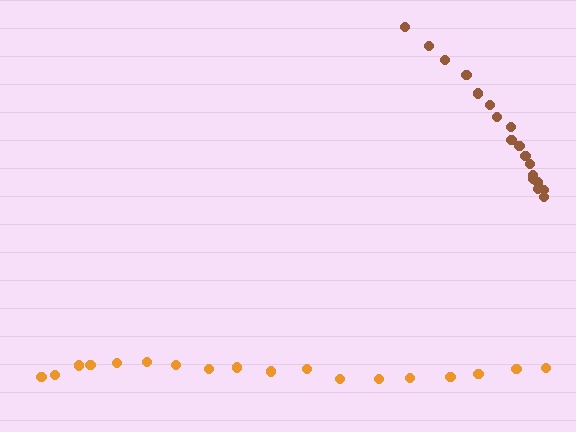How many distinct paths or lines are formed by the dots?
There are 2 distinct paths.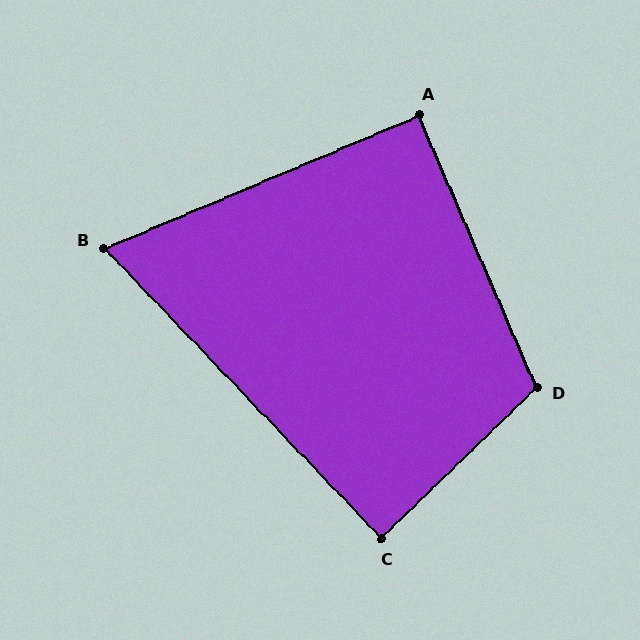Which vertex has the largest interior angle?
D, at approximately 111 degrees.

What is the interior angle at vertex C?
Approximately 89 degrees (approximately right).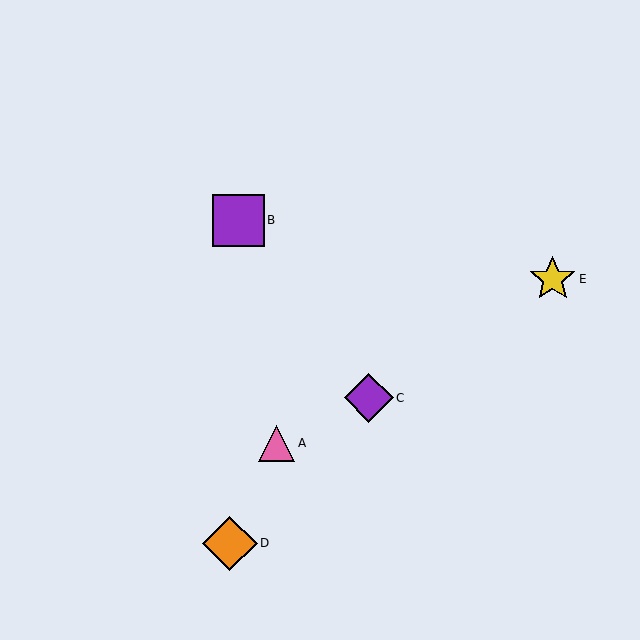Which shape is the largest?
The orange diamond (labeled D) is the largest.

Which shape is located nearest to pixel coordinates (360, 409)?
The purple diamond (labeled C) at (369, 398) is nearest to that location.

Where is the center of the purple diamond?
The center of the purple diamond is at (369, 398).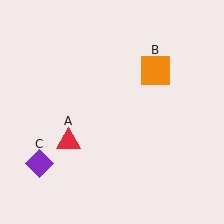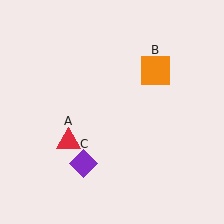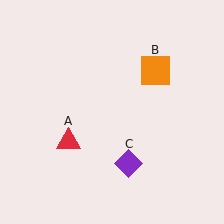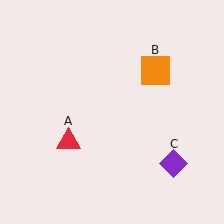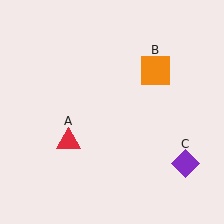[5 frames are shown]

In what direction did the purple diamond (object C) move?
The purple diamond (object C) moved right.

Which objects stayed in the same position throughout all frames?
Red triangle (object A) and orange square (object B) remained stationary.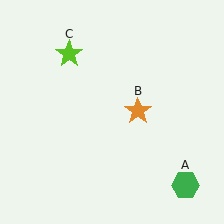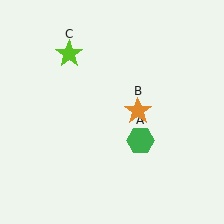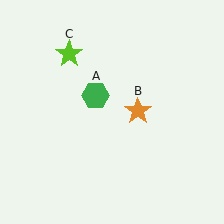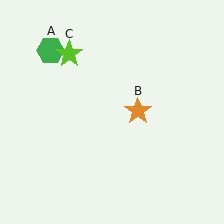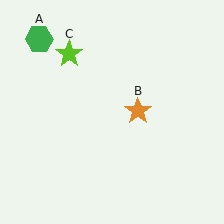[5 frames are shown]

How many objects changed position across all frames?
1 object changed position: green hexagon (object A).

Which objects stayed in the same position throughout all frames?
Orange star (object B) and lime star (object C) remained stationary.